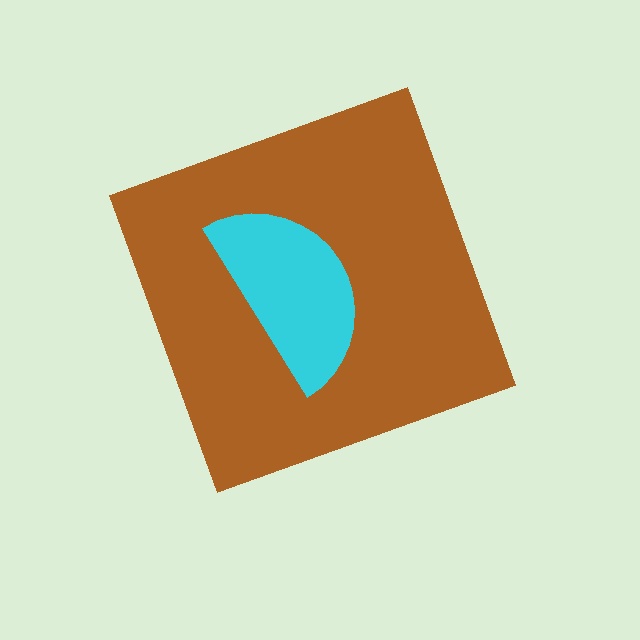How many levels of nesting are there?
2.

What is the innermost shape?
The cyan semicircle.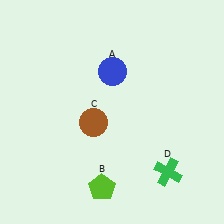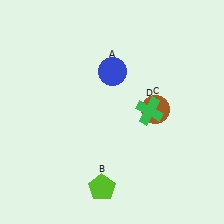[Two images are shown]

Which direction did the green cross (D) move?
The green cross (D) moved up.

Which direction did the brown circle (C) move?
The brown circle (C) moved right.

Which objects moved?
The objects that moved are: the brown circle (C), the green cross (D).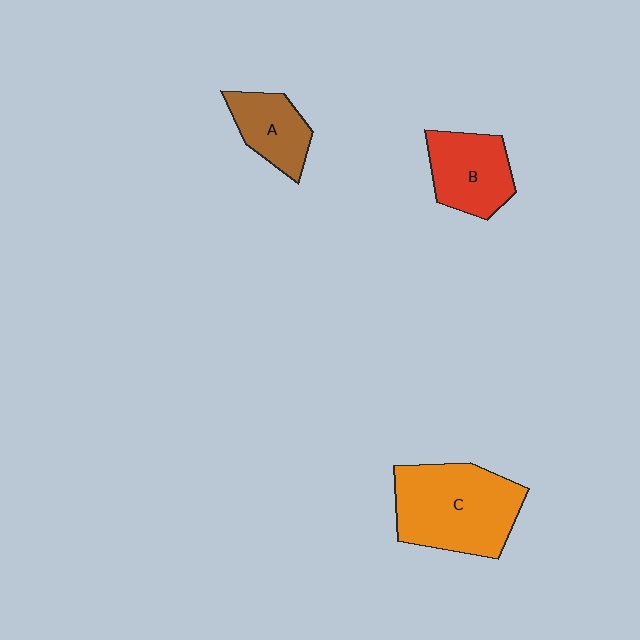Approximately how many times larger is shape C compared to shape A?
Approximately 2.1 times.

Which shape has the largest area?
Shape C (orange).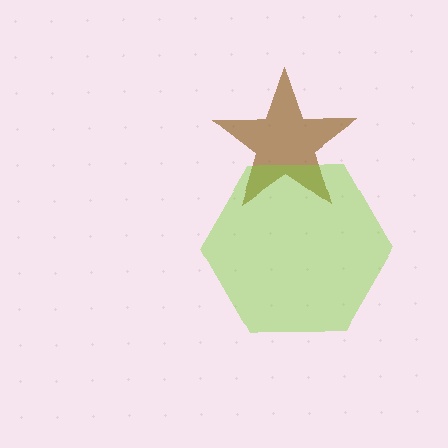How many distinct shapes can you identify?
There are 2 distinct shapes: a brown star, a lime hexagon.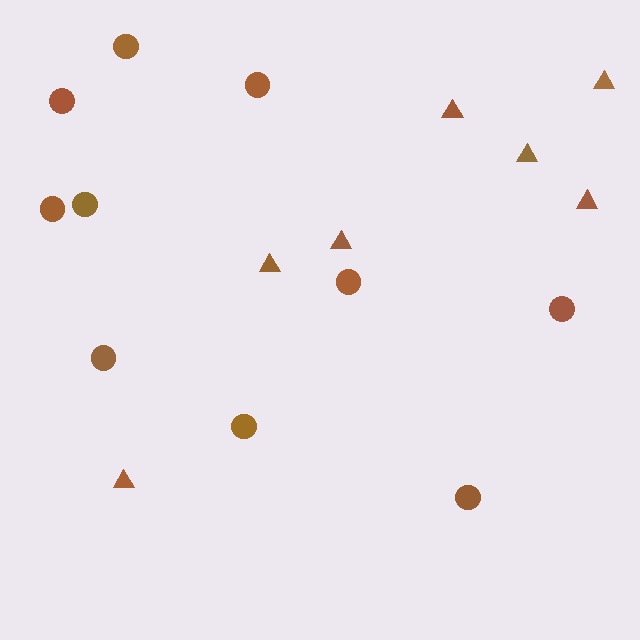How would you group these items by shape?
There are 2 groups: one group of triangles (7) and one group of circles (10).